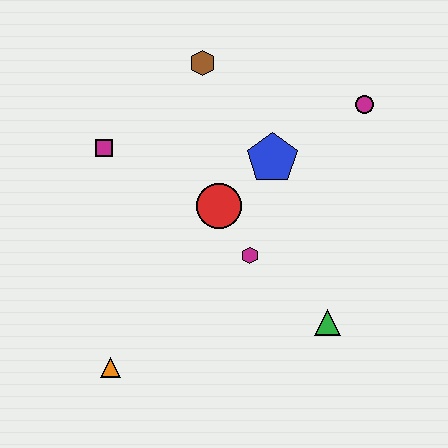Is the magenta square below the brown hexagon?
Yes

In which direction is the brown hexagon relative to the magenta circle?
The brown hexagon is to the left of the magenta circle.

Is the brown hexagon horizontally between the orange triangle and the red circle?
Yes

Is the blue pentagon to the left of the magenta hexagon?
No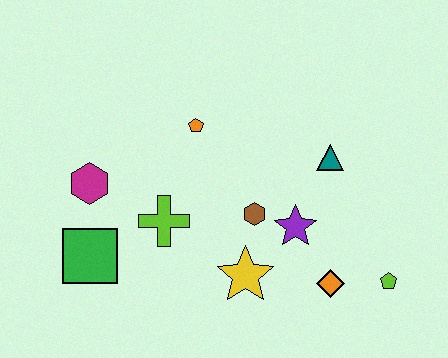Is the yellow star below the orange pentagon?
Yes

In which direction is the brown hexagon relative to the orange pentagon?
The brown hexagon is below the orange pentagon.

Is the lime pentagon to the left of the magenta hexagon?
No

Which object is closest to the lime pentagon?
The orange diamond is closest to the lime pentagon.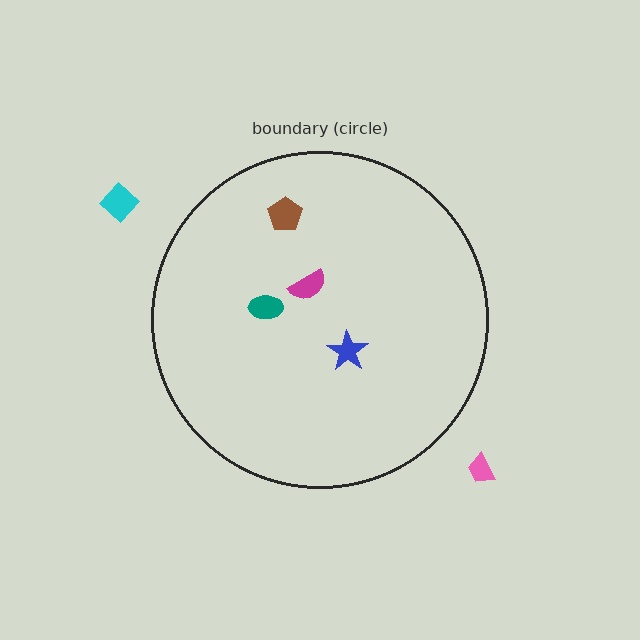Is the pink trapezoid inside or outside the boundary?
Outside.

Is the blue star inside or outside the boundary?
Inside.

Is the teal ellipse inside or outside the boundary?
Inside.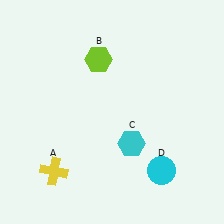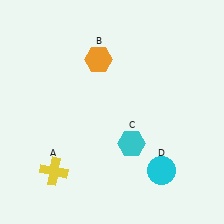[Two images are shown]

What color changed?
The hexagon (B) changed from lime in Image 1 to orange in Image 2.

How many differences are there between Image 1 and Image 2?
There is 1 difference between the two images.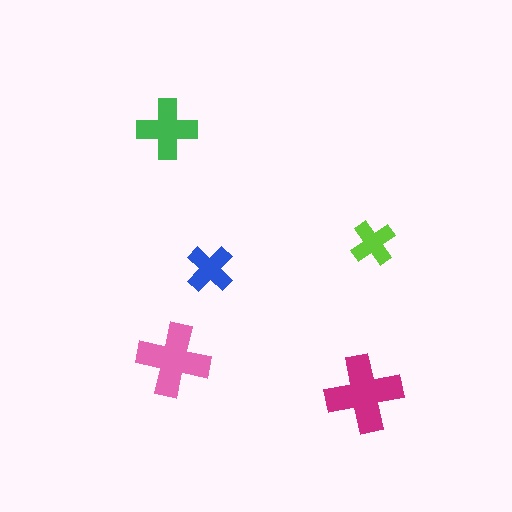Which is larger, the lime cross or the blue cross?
The blue one.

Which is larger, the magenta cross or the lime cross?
The magenta one.